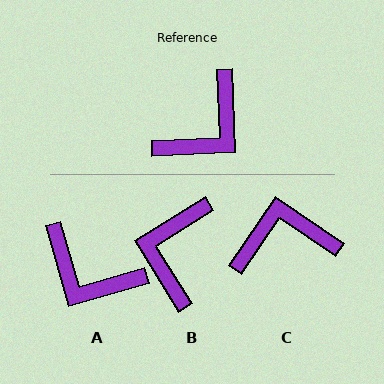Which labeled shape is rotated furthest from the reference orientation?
B, about 151 degrees away.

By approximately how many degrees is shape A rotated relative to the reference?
Approximately 76 degrees clockwise.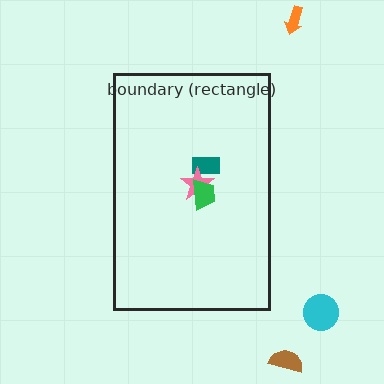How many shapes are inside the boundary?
3 inside, 3 outside.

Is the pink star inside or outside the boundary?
Inside.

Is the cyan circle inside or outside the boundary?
Outside.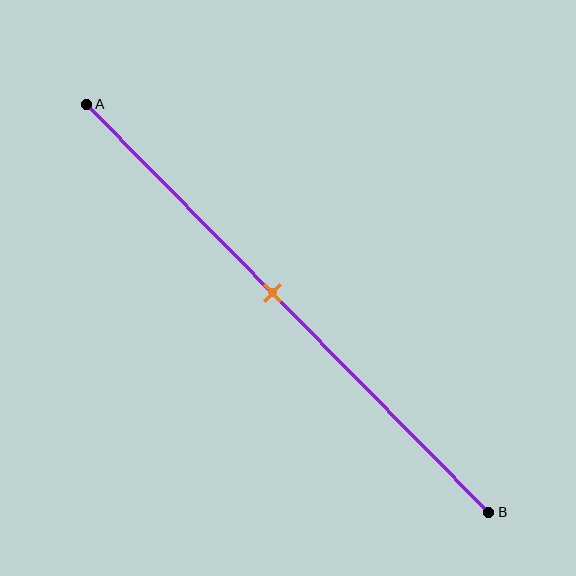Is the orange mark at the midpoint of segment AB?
No, the mark is at about 45% from A, not at the 50% midpoint.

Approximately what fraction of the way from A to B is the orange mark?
The orange mark is approximately 45% of the way from A to B.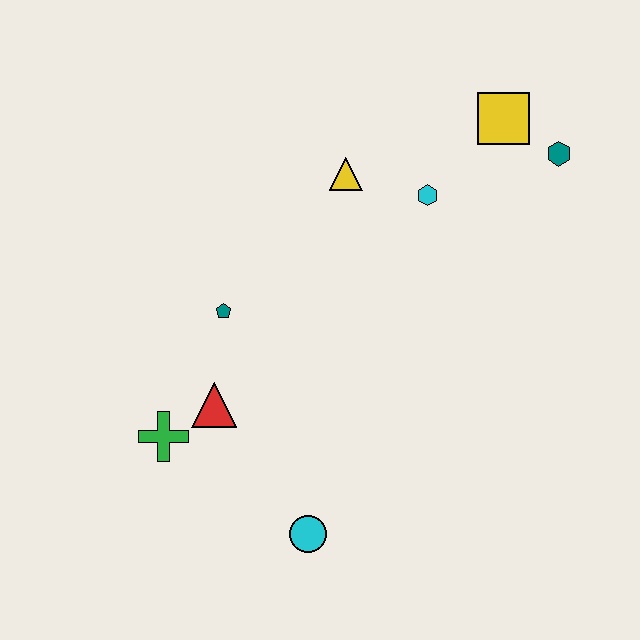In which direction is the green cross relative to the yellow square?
The green cross is to the left of the yellow square.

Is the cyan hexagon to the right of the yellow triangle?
Yes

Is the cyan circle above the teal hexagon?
No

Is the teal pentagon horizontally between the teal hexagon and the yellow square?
No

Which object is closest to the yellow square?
The teal hexagon is closest to the yellow square.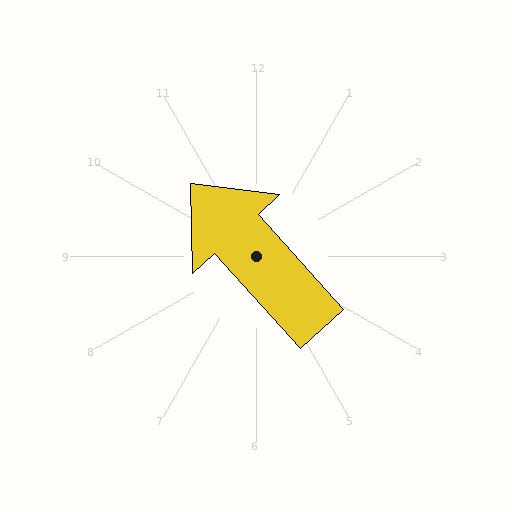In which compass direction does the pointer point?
Northwest.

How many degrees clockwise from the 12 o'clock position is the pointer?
Approximately 318 degrees.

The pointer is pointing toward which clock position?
Roughly 11 o'clock.